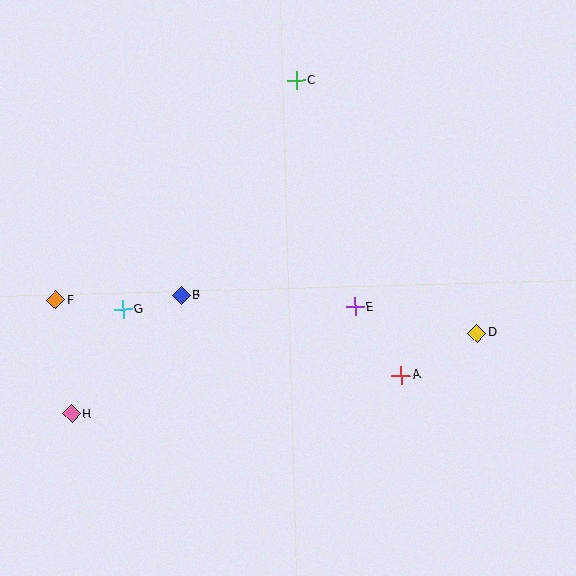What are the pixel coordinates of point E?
Point E is at (355, 307).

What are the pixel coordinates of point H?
Point H is at (72, 414).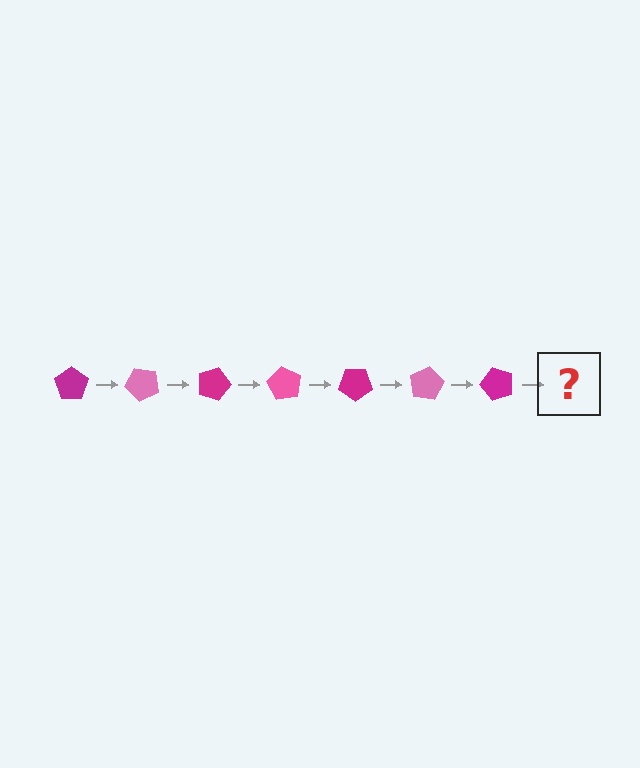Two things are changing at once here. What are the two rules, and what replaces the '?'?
The two rules are that it rotates 45 degrees each step and the color cycles through magenta and pink. The '?' should be a pink pentagon, rotated 315 degrees from the start.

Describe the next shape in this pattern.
It should be a pink pentagon, rotated 315 degrees from the start.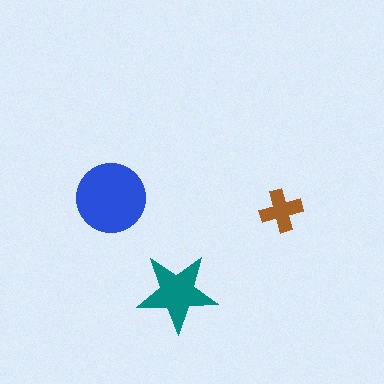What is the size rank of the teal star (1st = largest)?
2nd.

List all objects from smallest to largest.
The brown cross, the teal star, the blue circle.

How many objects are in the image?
There are 3 objects in the image.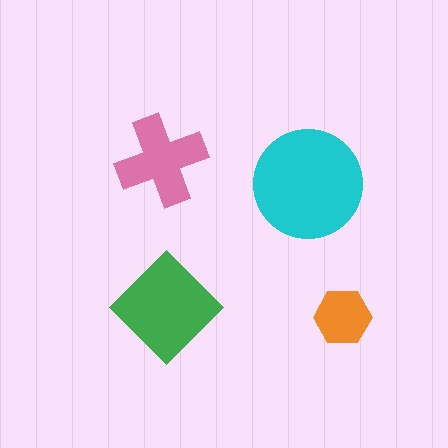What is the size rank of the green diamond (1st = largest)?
2nd.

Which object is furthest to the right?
The orange hexagon is rightmost.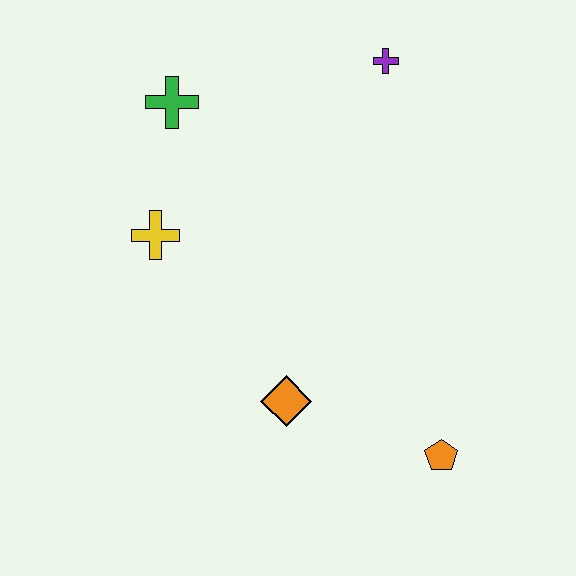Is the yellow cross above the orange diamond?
Yes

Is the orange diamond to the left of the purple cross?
Yes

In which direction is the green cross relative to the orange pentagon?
The green cross is above the orange pentagon.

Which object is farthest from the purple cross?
The orange pentagon is farthest from the purple cross.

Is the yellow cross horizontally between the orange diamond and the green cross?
No